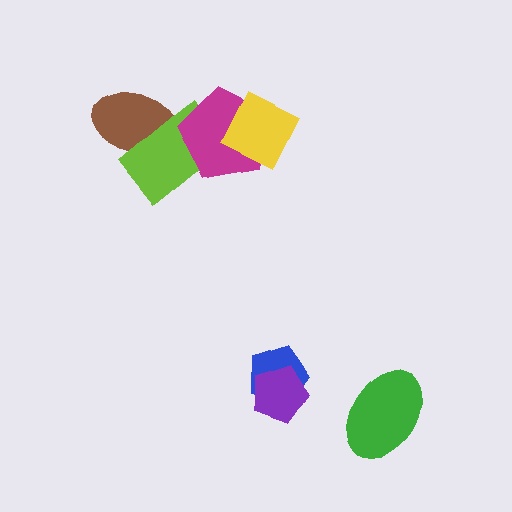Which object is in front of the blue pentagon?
The purple pentagon is in front of the blue pentagon.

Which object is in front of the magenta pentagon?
The yellow diamond is in front of the magenta pentagon.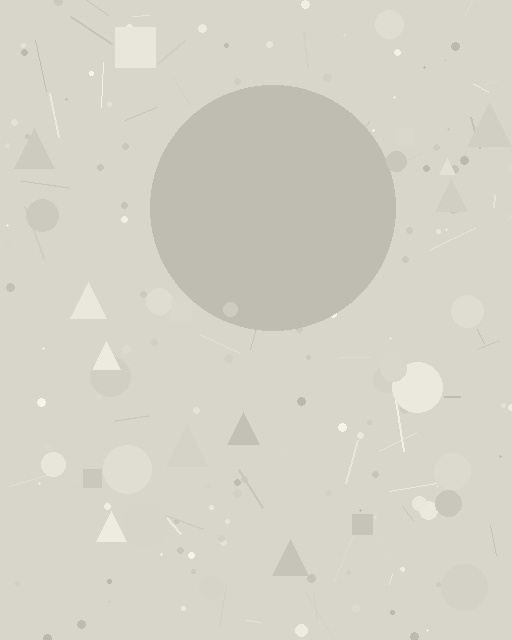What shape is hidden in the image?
A circle is hidden in the image.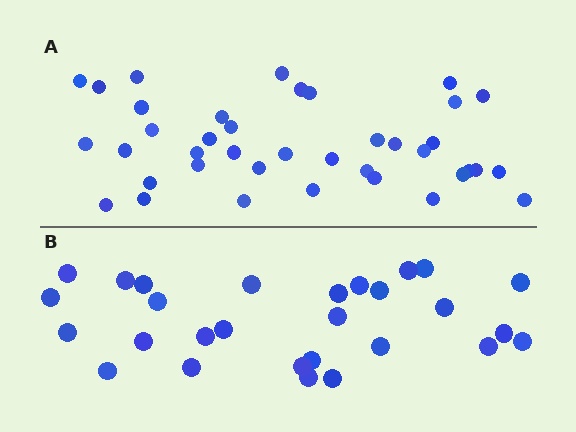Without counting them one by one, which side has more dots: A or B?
Region A (the top region) has more dots.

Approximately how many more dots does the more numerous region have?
Region A has roughly 12 or so more dots than region B.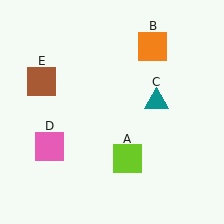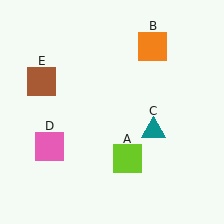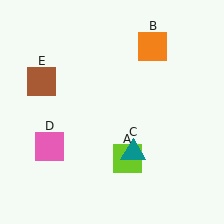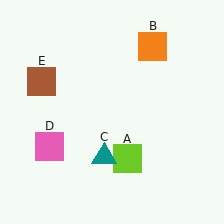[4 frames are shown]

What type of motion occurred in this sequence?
The teal triangle (object C) rotated clockwise around the center of the scene.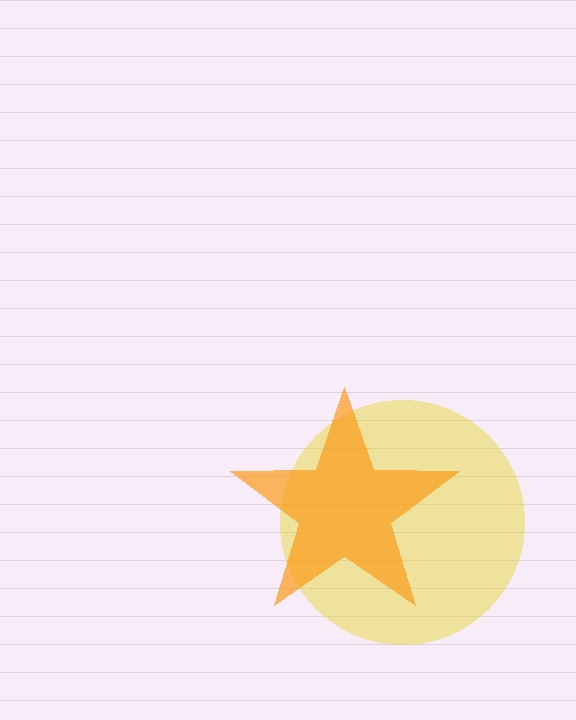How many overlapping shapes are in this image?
There are 2 overlapping shapes in the image.